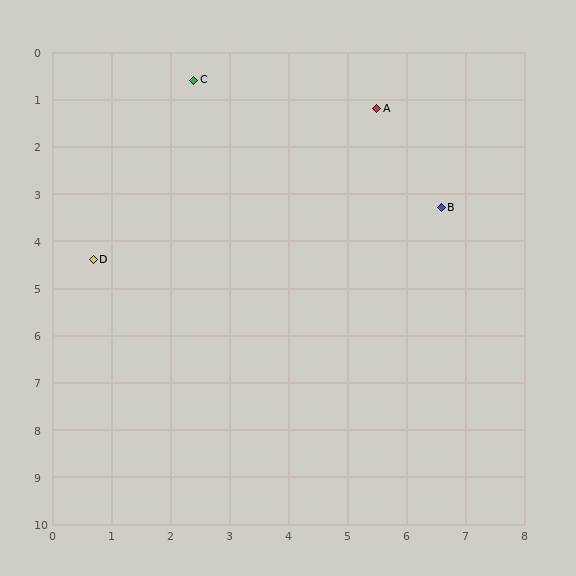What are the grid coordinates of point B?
Point B is at approximately (6.6, 3.3).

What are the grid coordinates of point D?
Point D is at approximately (0.7, 4.4).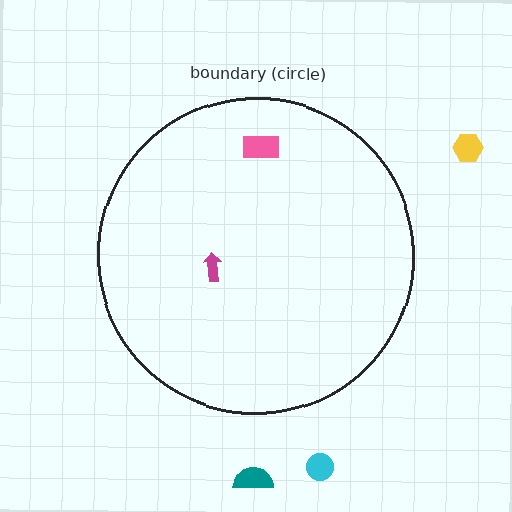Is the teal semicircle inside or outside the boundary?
Outside.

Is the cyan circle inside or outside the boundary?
Outside.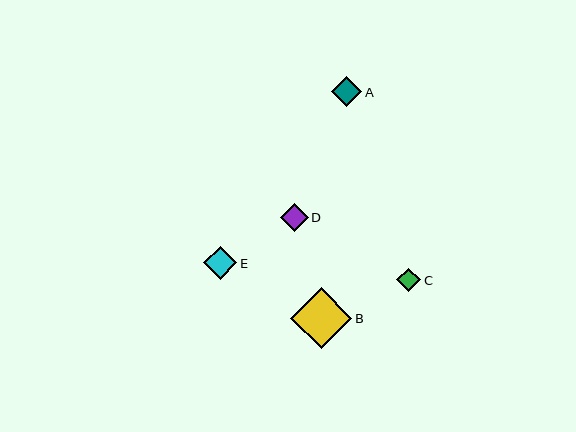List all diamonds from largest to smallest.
From largest to smallest: B, E, A, D, C.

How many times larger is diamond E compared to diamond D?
Diamond E is approximately 1.2 times the size of diamond D.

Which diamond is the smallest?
Diamond C is the smallest with a size of approximately 24 pixels.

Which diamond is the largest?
Diamond B is the largest with a size of approximately 61 pixels.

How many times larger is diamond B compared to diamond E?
Diamond B is approximately 1.8 times the size of diamond E.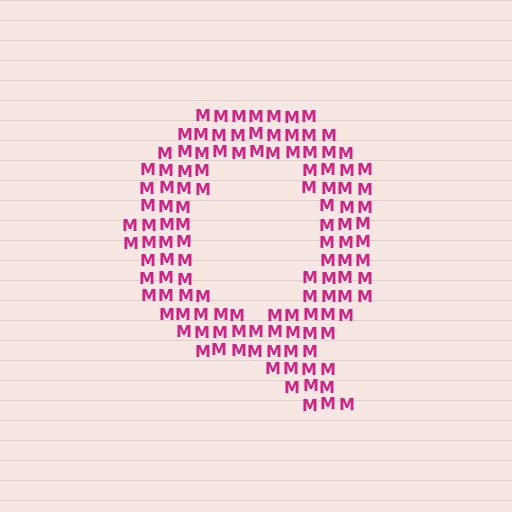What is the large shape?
The large shape is the letter Q.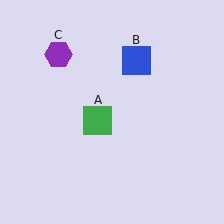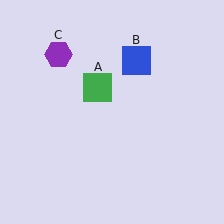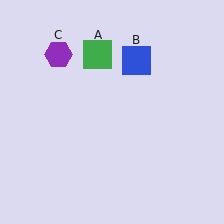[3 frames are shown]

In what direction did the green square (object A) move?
The green square (object A) moved up.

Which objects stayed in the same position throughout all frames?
Blue square (object B) and purple hexagon (object C) remained stationary.